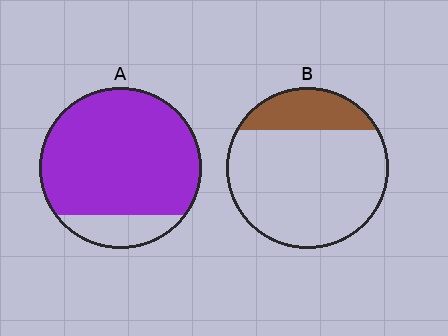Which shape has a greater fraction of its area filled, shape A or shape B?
Shape A.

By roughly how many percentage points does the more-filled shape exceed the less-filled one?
By roughly 65 percentage points (A over B).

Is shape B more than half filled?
No.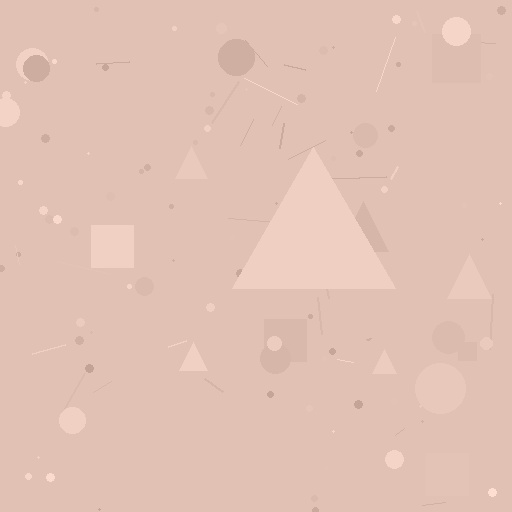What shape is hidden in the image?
A triangle is hidden in the image.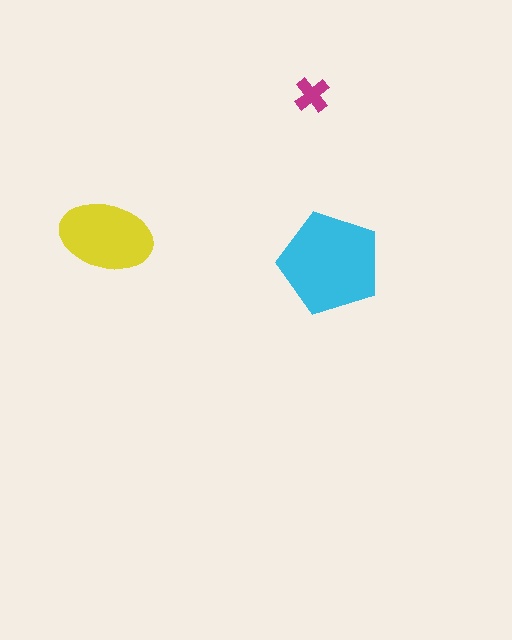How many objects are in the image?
There are 3 objects in the image.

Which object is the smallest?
The magenta cross.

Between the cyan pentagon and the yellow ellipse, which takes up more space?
The cyan pentagon.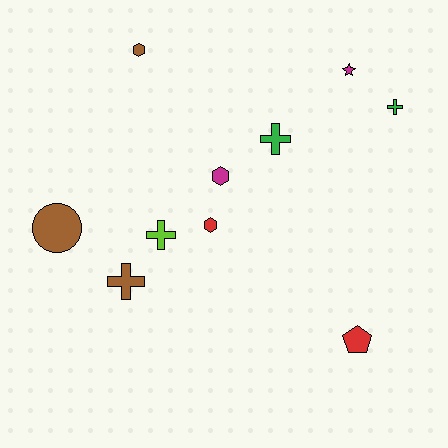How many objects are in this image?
There are 10 objects.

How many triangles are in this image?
There are no triangles.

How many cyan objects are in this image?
There are no cyan objects.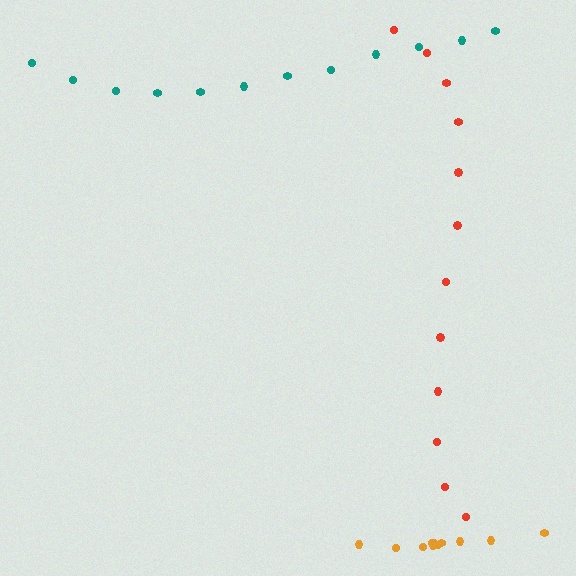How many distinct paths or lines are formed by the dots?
There are 3 distinct paths.